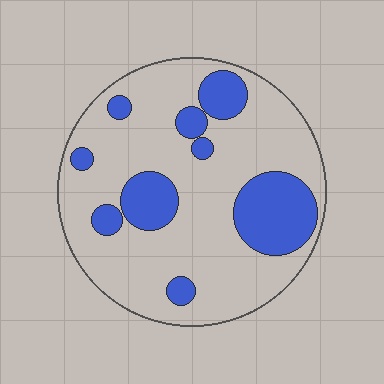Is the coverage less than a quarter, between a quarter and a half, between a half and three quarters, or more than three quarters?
Less than a quarter.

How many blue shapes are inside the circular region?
9.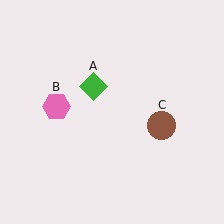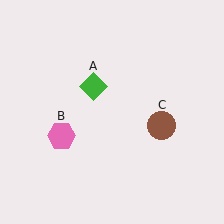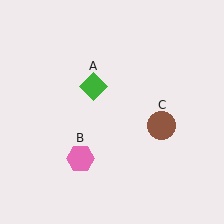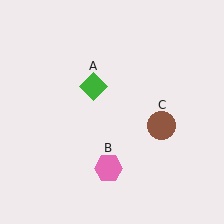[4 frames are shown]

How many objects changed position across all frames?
1 object changed position: pink hexagon (object B).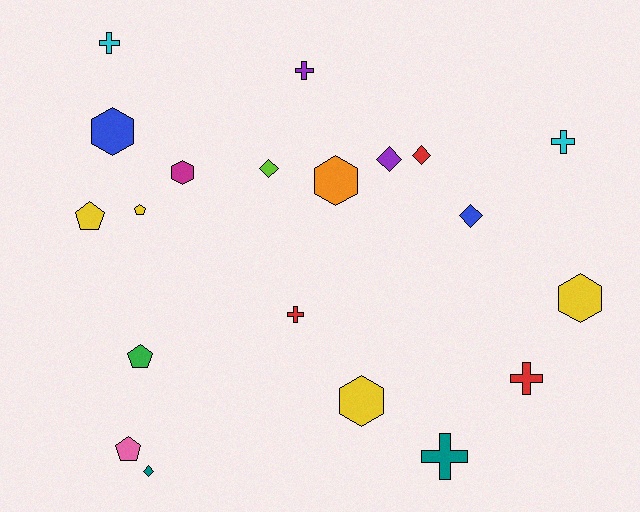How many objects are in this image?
There are 20 objects.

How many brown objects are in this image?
There are no brown objects.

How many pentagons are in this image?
There are 4 pentagons.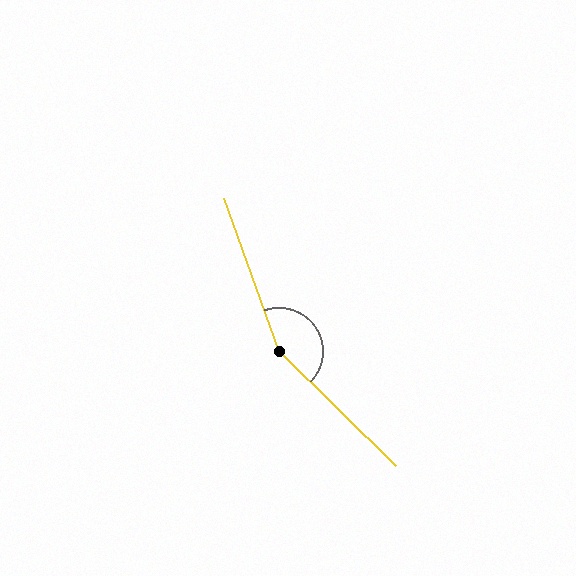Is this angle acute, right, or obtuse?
It is obtuse.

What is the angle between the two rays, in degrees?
Approximately 154 degrees.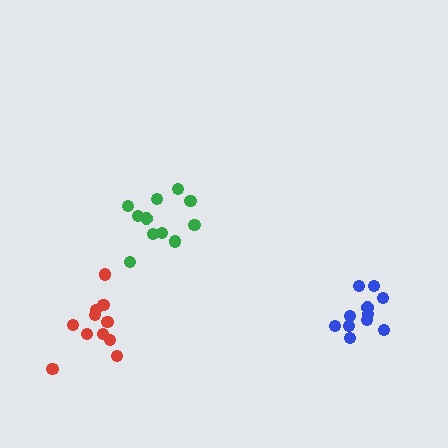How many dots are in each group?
Group 1: 11 dots, Group 2: 11 dots, Group 3: 11 dots (33 total).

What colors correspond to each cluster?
The clusters are colored: green, blue, red.